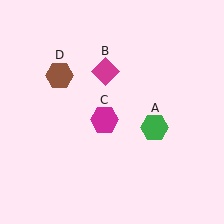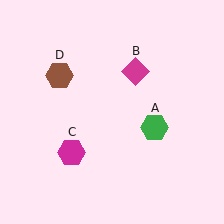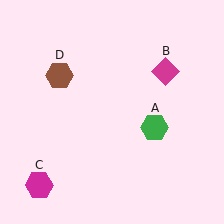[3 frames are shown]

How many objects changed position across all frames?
2 objects changed position: magenta diamond (object B), magenta hexagon (object C).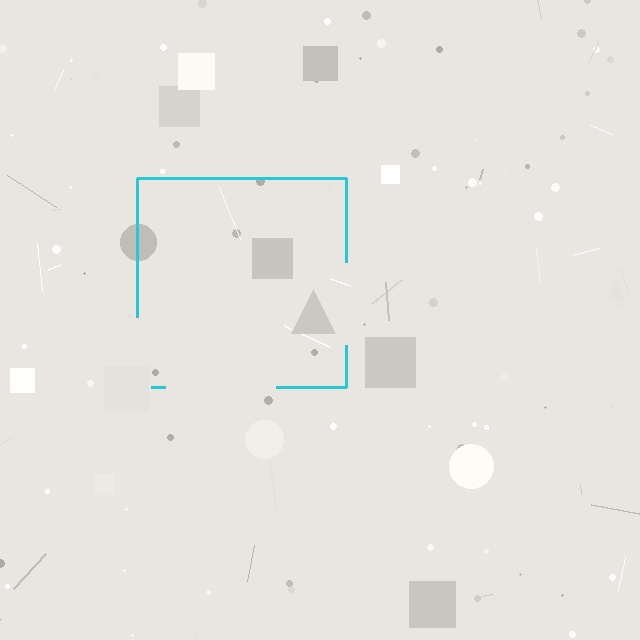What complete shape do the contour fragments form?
The contour fragments form a square.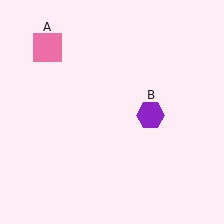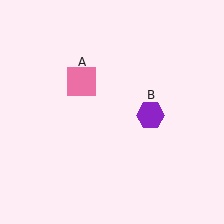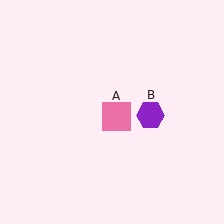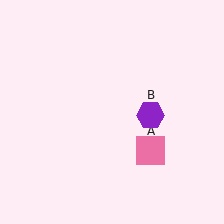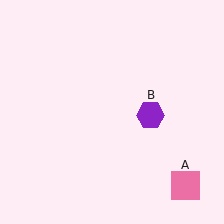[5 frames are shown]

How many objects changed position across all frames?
1 object changed position: pink square (object A).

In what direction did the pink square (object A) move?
The pink square (object A) moved down and to the right.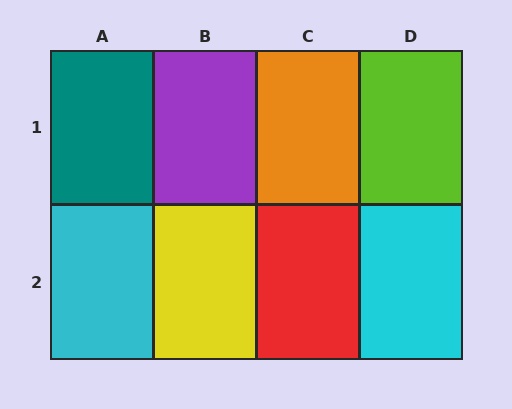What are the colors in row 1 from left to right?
Teal, purple, orange, lime.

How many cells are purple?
1 cell is purple.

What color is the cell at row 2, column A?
Cyan.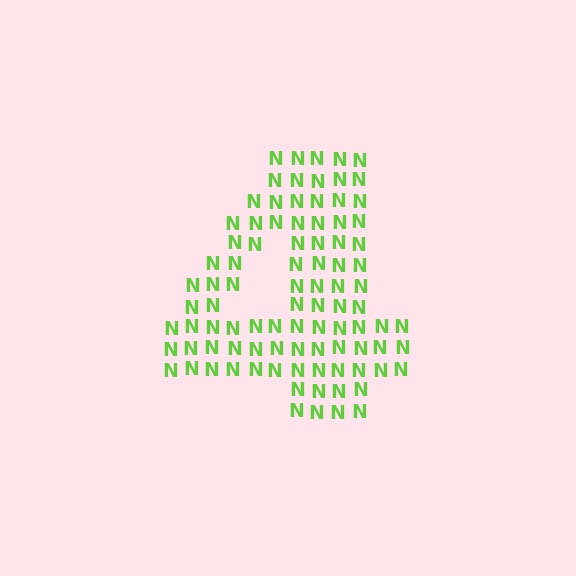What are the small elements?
The small elements are letter N's.